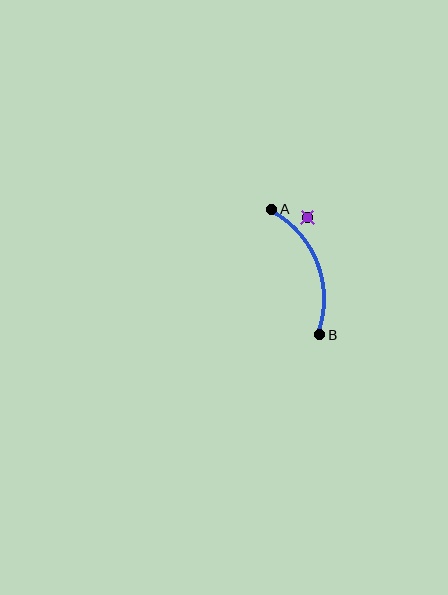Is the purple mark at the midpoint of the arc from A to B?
No — the purple mark does not lie on the arc at all. It sits slightly outside the curve.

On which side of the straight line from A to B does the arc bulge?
The arc bulges to the right of the straight line connecting A and B.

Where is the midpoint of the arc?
The arc midpoint is the point on the curve farthest from the straight line joining A and B. It sits to the right of that line.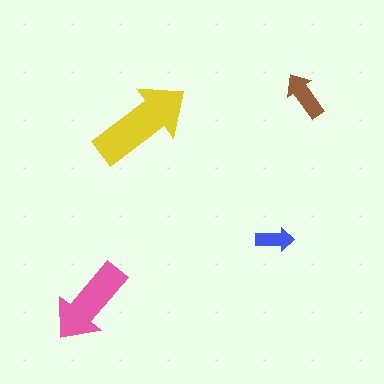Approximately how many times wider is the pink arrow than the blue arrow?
About 2.5 times wider.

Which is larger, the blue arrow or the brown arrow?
The brown one.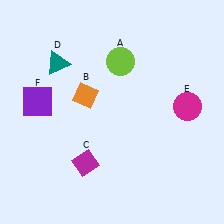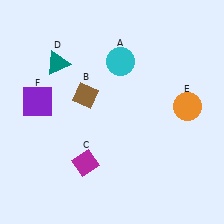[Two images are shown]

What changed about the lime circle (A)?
In Image 1, A is lime. In Image 2, it changed to cyan.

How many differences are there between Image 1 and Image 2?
There are 3 differences between the two images.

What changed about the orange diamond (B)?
In Image 1, B is orange. In Image 2, it changed to brown.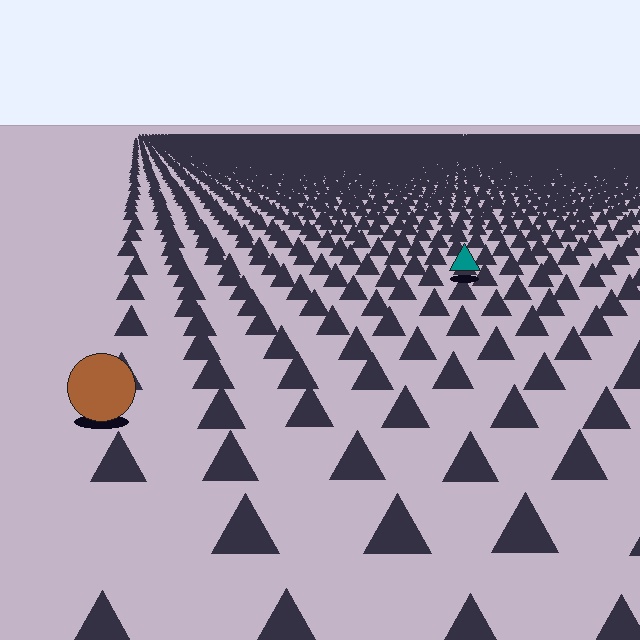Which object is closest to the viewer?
The brown circle is closest. The texture marks near it are larger and more spread out.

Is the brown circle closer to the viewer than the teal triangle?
Yes. The brown circle is closer — you can tell from the texture gradient: the ground texture is coarser near it.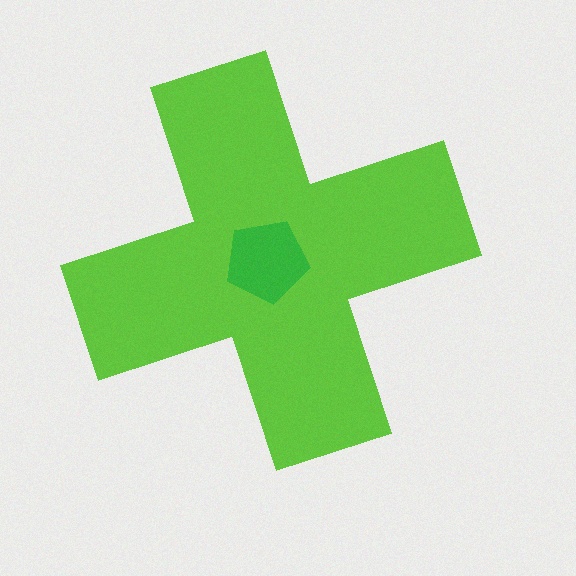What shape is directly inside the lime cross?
The green pentagon.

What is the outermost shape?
The lime cross.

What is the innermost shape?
The green pentagon.